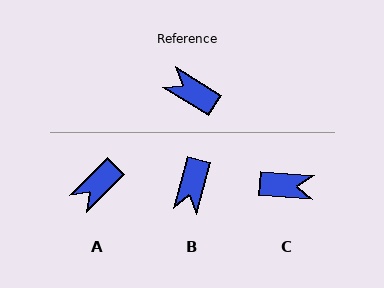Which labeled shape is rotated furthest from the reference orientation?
C, about 152 degrees away.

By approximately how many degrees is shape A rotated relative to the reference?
Approximately 77 degrees counter-clockwise.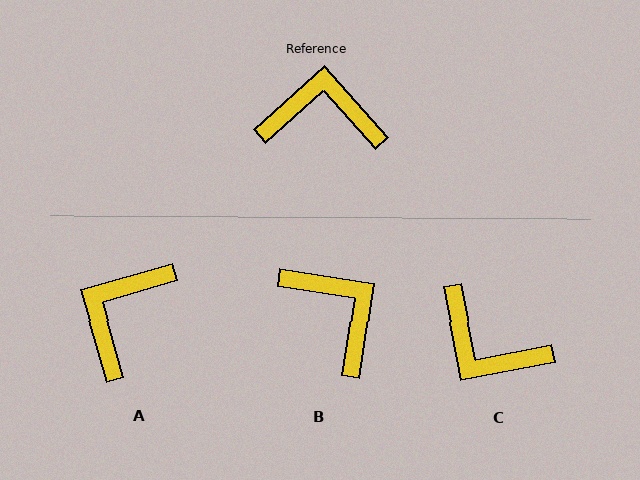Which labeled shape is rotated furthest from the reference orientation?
C, about 149 degrees away.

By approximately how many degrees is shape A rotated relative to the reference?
Approximately 64 degrees counter-clockwise.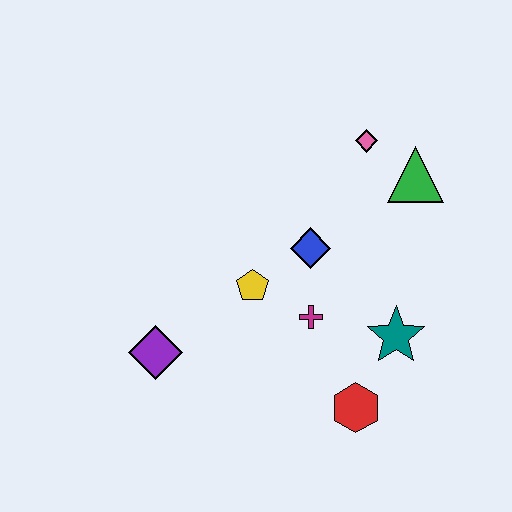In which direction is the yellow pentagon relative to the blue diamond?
The yellow pentagon is to the left of the blue diamond.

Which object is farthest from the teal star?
The purple diamond is farthest from the teal star.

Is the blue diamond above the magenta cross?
Yes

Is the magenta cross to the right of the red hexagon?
No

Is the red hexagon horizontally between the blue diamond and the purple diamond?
No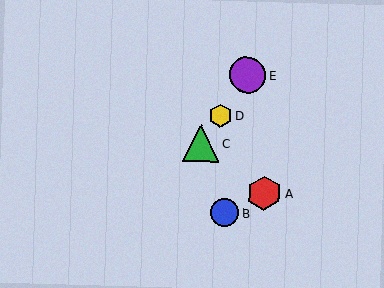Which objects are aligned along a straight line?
Objects C, D, E are aligned along a straight line.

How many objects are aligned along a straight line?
3 objects (C, D, E) are aligned along a straight line.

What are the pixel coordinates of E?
Object E is at (248, 75).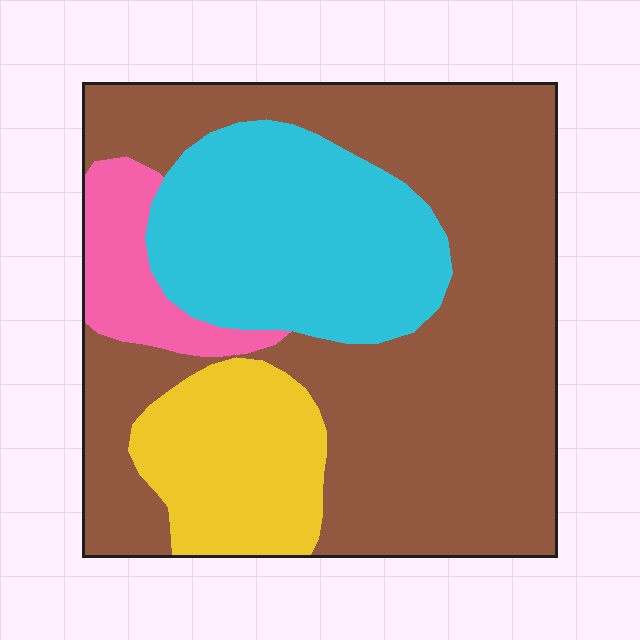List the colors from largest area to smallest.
From largest to smallest: brown, cyan, yellow, pink.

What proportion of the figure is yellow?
Yellow takes up less than a quarter of the figure.